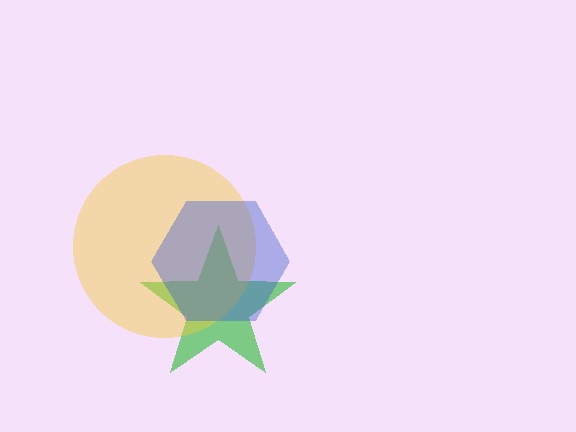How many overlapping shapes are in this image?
There are 3 overlapping shapes in the image.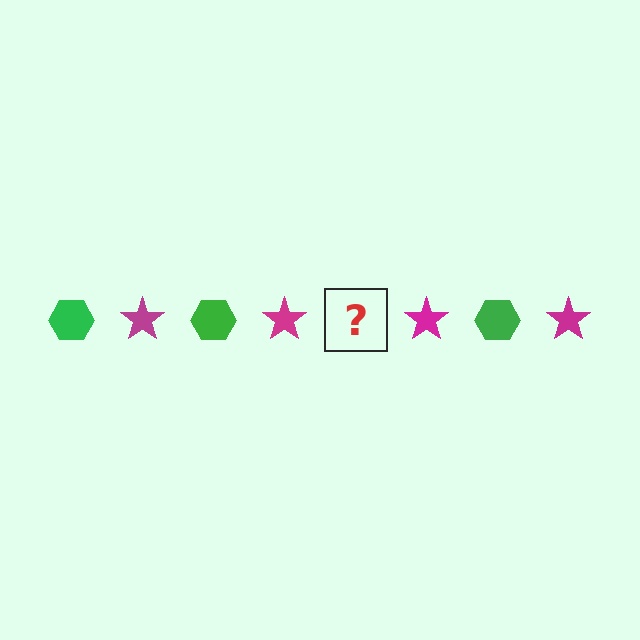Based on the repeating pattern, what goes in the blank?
The blank should be a green hexagon.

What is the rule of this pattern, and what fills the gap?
The rule is that the pattern alternates between green hexagon and magenta star. The gap should be filled with a green hexagon.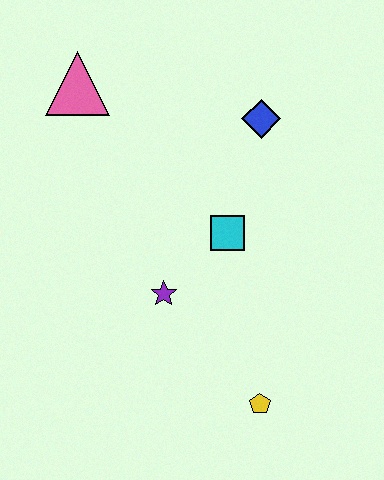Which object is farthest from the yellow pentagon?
The pink triangle is farthest from the yellow pentagon.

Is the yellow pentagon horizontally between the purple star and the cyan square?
No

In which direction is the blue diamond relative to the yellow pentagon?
The blue diamond is above the yellow pentagon.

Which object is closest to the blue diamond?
The cyan square is closest to the blue diamond.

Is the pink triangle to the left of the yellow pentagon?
Yes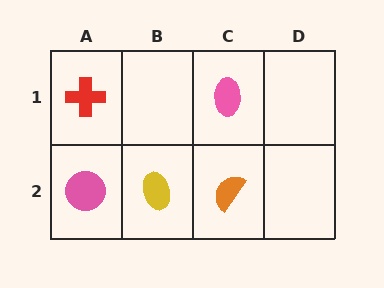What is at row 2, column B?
A yellow ellipse.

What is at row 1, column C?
A pink ellipse.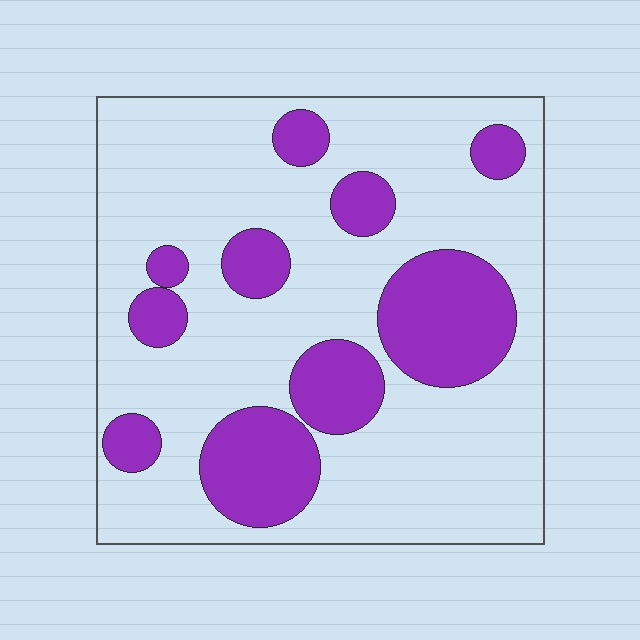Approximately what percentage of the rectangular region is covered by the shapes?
Approximately 25%.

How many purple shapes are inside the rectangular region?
10.